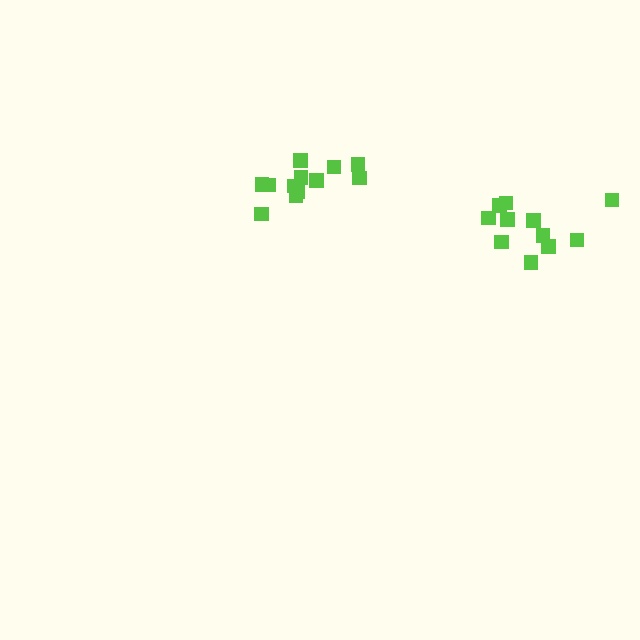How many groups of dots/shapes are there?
There are 2 groups.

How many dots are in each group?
Group 1: 11 dots, Group 2: 12 dots (23 total).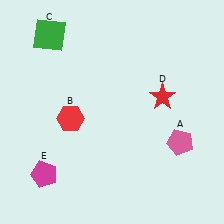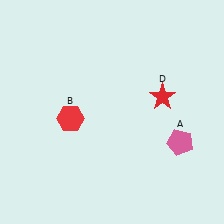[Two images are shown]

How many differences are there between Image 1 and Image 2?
There are 2 differences between the two images.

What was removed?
The green square (C), the magenta pentagon (E) were removed in Image 2.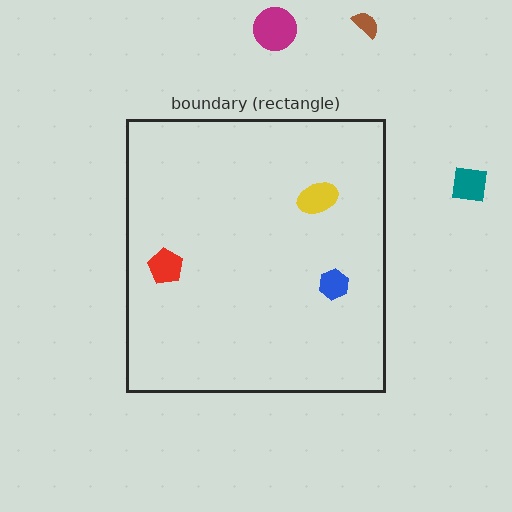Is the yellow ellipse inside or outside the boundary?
Inside.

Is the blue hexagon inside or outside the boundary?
Inside.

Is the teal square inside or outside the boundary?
Outside.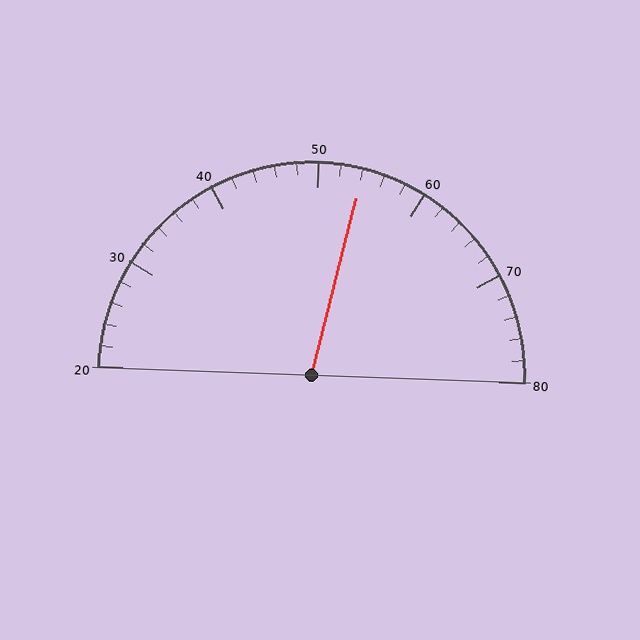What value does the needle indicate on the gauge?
The needle indicates approximately 54.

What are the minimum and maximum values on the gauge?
The gauge ranges from 20 to 80.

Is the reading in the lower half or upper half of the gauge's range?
The reading is in the upper half of the range (20 to 80).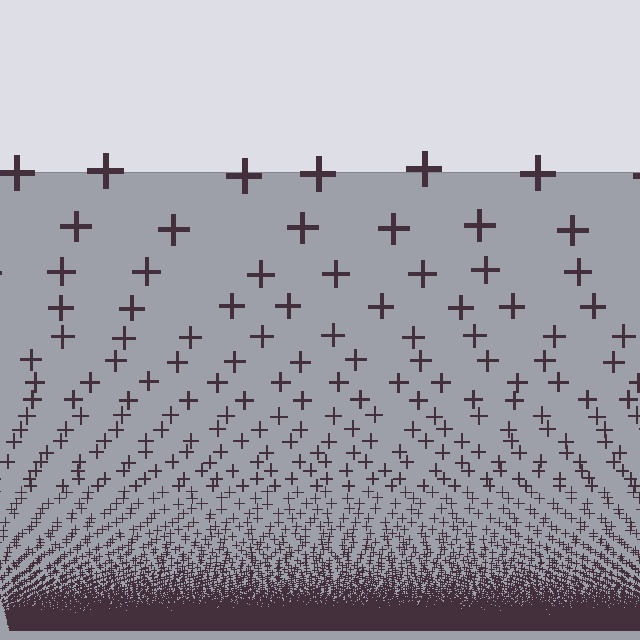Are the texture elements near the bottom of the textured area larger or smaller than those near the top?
Smaller. The gradient is inverted — elements near the bottom are smaller and denser.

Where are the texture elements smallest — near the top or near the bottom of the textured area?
Near the bottom.